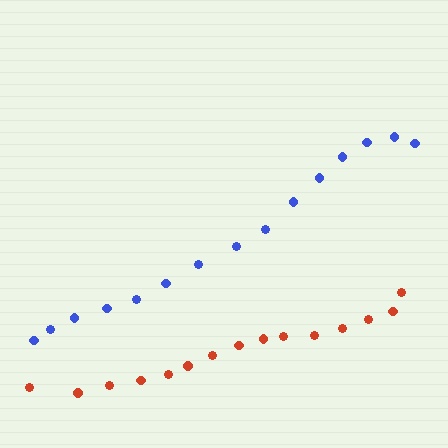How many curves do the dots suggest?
There are 2 distinct paths.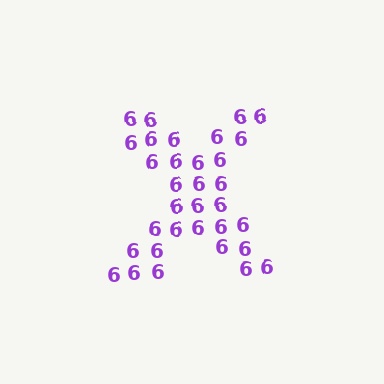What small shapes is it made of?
It is made of small digit 6's.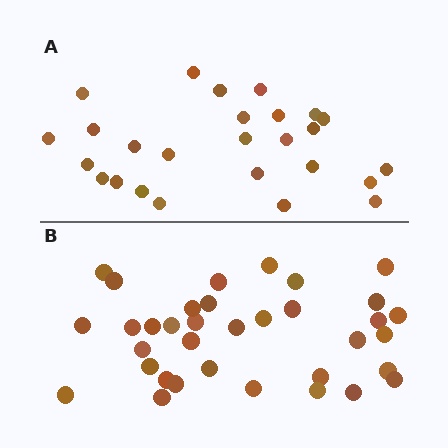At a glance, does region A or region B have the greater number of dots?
Region B (the bottom region) has more dots.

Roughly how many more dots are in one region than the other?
Region B has roughly 8 or so more dots than region A.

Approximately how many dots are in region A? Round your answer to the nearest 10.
About 30 dots. (The exact count is 26, which rounds to 30.)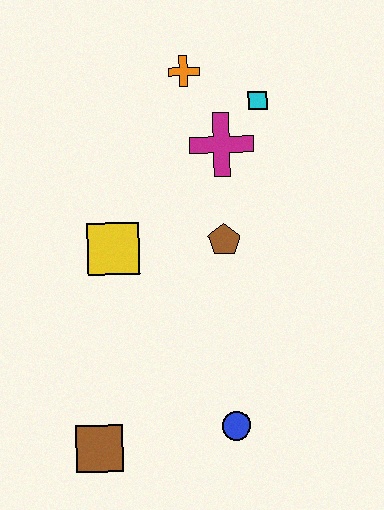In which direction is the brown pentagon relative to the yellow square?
The brown pentagon is to the right of the yellow square.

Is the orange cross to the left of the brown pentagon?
Yes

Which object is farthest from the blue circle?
The orange cross is farthest from the blue circle.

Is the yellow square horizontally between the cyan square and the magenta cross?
No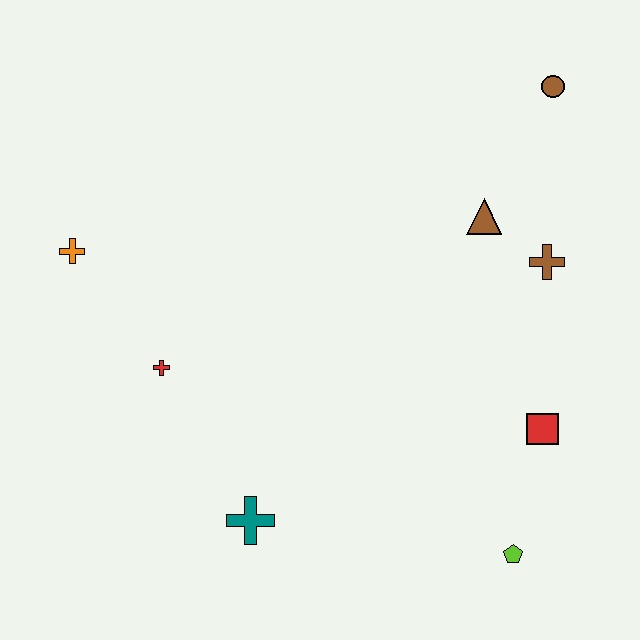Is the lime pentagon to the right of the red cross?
Yes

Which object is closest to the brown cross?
The brown triangle is closest to the brown cross.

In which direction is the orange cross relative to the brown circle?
The orange cross is to the left of the brown circle.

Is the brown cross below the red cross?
No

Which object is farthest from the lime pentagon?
The orange cross is farthest from the lime pentagon.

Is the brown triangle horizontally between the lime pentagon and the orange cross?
Yes